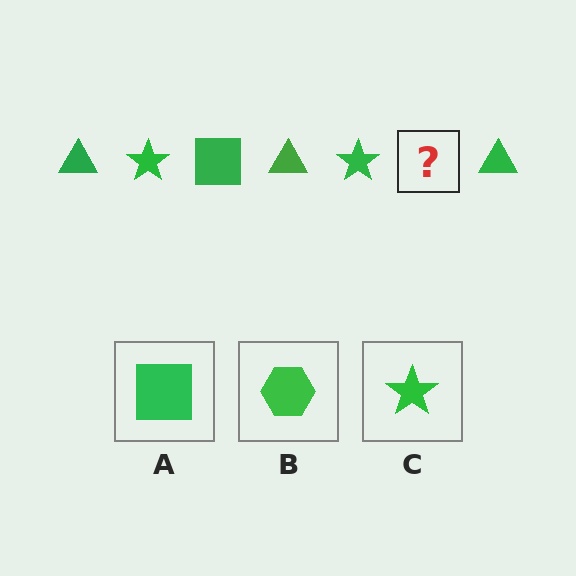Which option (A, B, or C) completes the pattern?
A.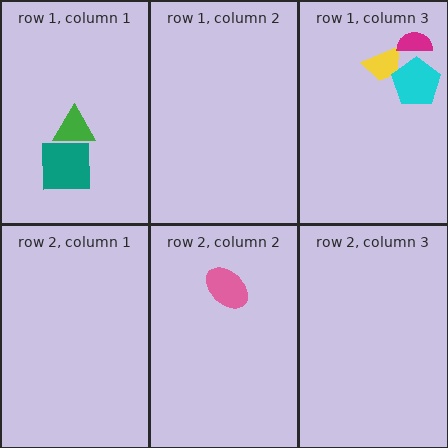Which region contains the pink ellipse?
The row 2, column 2 region.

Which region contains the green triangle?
The row 1, column 1 region.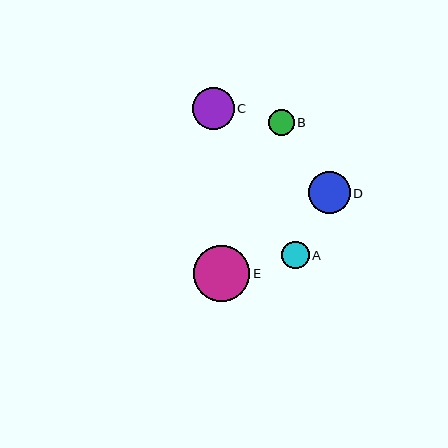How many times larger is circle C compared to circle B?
Circle C is approximately 1.6 times the size of circle B.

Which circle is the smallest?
Circle B is the smallest with a size of approximately 25 pixels.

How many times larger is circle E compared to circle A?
Circle E is approximately 2.1 times the size of circle A.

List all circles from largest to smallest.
From largest to smallest: E, C, D, A, B.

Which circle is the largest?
Circle E is the largest with a size of approximately 56 pixels.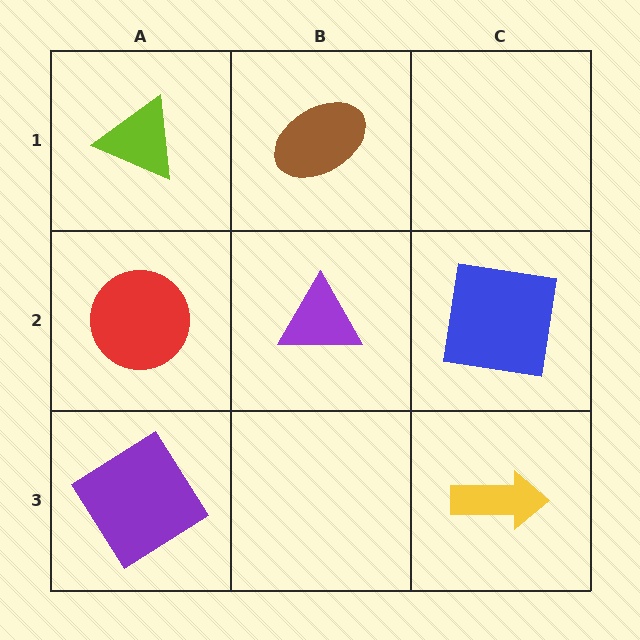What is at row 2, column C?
A blue square.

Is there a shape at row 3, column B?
No, that cell is empty.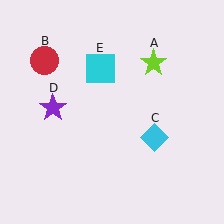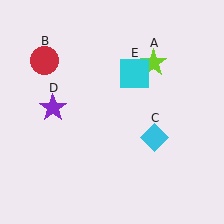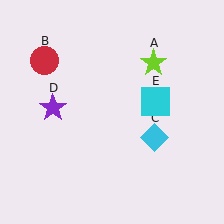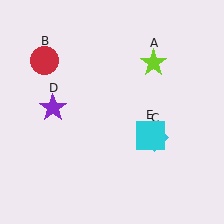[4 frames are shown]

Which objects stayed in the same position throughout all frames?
Lime star (object A) and red circle (object B) and cyan diamond (object C) and purple star (object D) remained stationary.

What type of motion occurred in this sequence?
The cyan square (object E) rotated clockwise around the center of the scene.